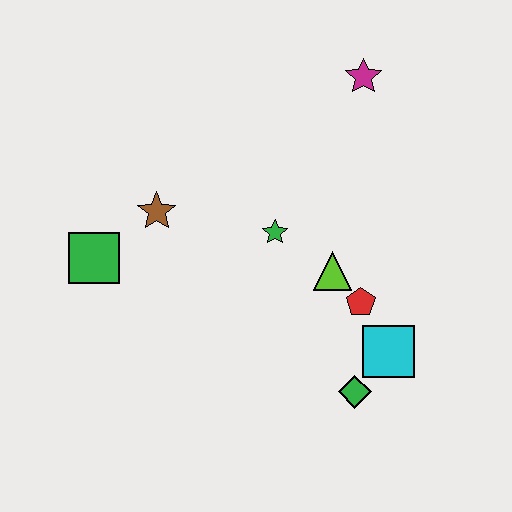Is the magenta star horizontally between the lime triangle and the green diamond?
No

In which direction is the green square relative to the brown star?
The green square is to the left of the brown star.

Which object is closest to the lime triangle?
The red pentagon is closest to the lime triangle.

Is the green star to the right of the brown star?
Yes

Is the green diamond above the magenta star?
No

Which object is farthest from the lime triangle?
The green square is farthest from the lime triangle.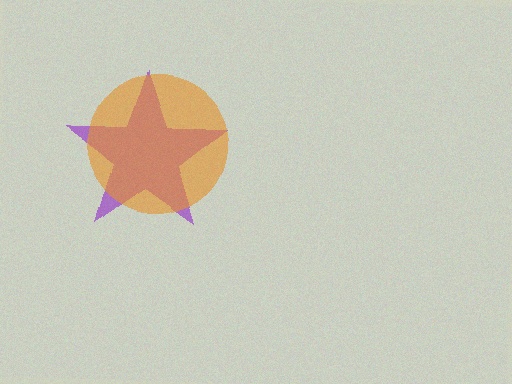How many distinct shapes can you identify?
There are 2 distinct shapes: a purple star, an orange circle.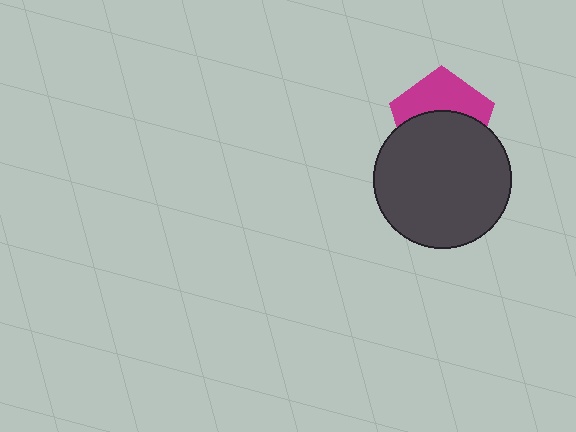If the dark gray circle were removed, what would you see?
You would see the complete magenta pentagon.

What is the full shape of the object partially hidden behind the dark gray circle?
The partially hidden object is a magenta pentagon.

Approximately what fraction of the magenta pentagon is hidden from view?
Roughly 55% of the magenta pentagon is hidden behind the dark gray circle.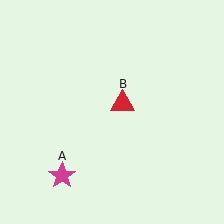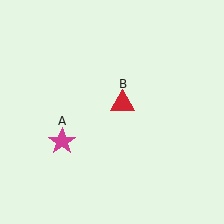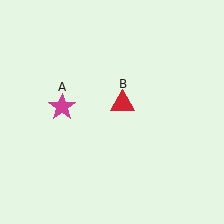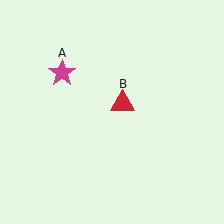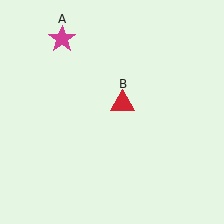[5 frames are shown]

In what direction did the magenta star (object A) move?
The magenta star (object A) moved up.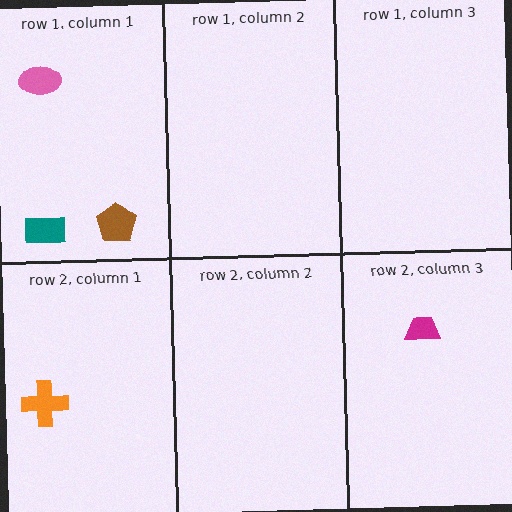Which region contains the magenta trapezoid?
The row 2, column 3 region.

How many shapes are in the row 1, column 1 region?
3.